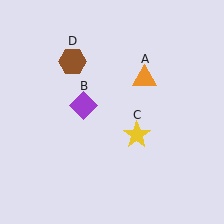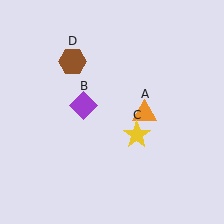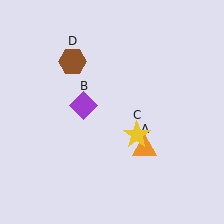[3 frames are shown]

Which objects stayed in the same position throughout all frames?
Purple diamond (object B) and yellow star (object C) and brown hexagon (object D) remained stationary.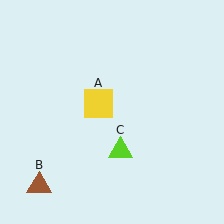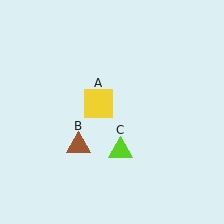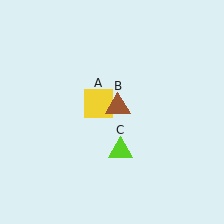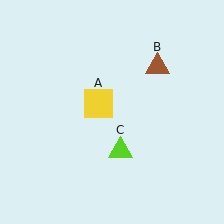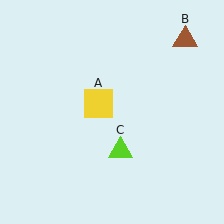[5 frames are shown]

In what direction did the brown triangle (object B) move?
The brown triangle (object B) moved up and to the right.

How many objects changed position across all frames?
1 object changed position: brown triangle (object B).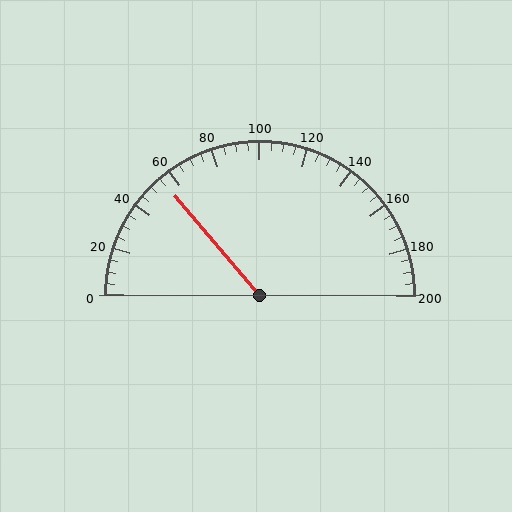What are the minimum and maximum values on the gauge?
The gauge ranges from 0 to 200.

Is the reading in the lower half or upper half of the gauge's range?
The reading is in the lower half of the range (0 to 200).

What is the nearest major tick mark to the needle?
The nearest major tick mark is 60.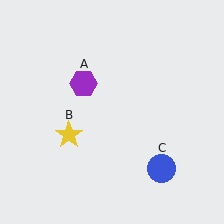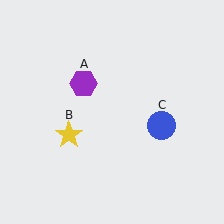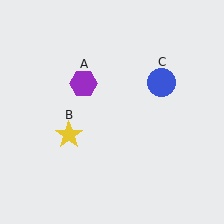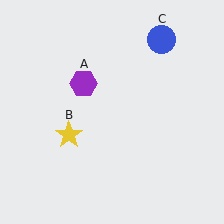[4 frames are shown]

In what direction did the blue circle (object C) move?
The blue circle (object C) moved up.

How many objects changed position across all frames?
1 object changed position: blue circle (object C).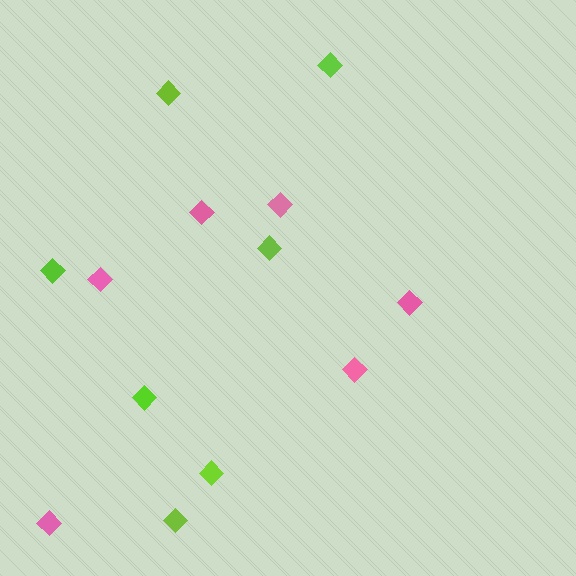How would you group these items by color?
There are 2 groups: one group of pink diamonds (6) and one group of lime diamonds (7).